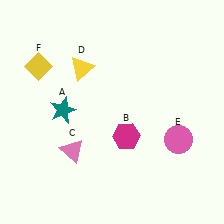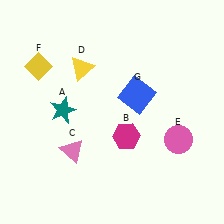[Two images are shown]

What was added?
A blue square (G) was added in Image 2.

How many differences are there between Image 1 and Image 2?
There is 1 difference between the two images.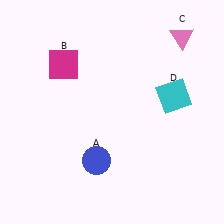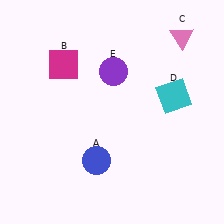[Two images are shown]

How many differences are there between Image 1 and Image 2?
There is 1 difference between the two images.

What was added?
A purple circle (E) was added in Image 2.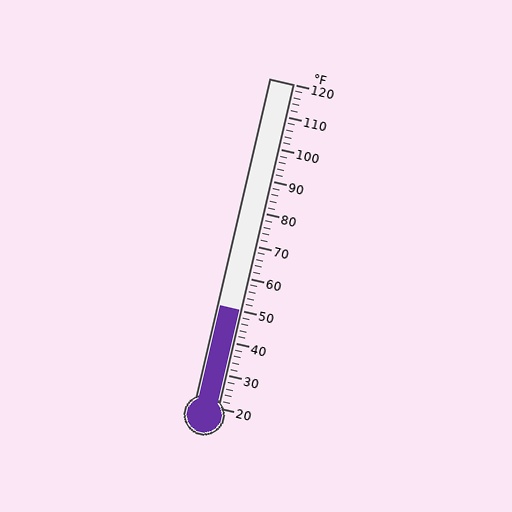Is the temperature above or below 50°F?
The temperature is at 50°F.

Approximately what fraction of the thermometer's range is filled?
The thermometer is filled to approximately 30% of its range.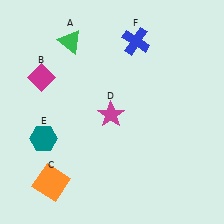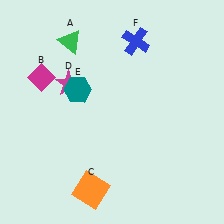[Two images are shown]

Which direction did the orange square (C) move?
The orange square (C) moved right.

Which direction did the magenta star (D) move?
The magenta star (D) moved left.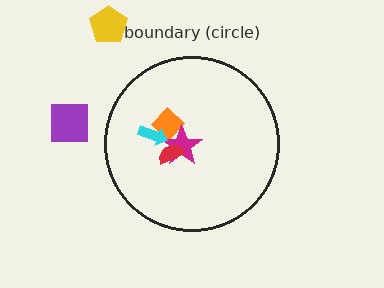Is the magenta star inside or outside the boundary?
Inside.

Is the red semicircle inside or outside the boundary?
Inside.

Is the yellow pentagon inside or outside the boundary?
Outside.